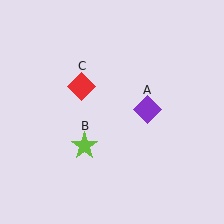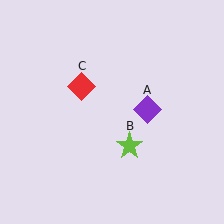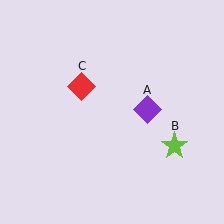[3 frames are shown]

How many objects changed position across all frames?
1 object changed position: lime star (object B).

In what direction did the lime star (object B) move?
The lime star (object B) moved right.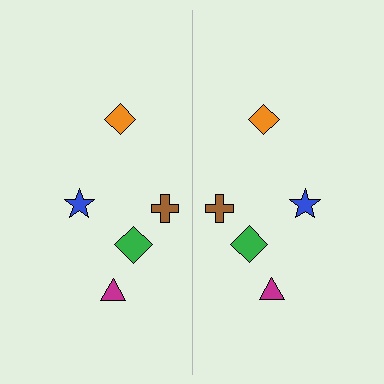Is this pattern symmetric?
Yes, this pattern has bilateral (reflection) symmetry.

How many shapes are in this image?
There are 10 shapes in this image.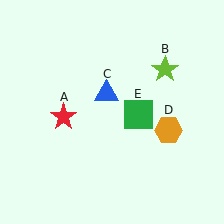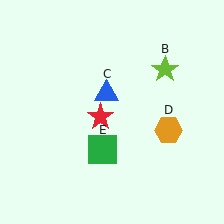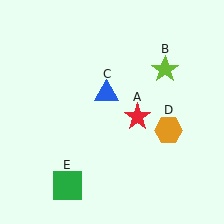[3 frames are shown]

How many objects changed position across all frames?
2 objects changed position: red star (object A), green square (object E).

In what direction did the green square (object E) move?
The green square (object E) moved down and to the left.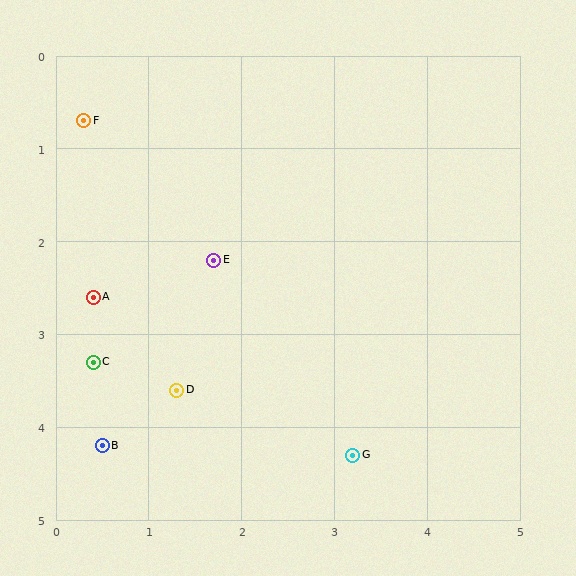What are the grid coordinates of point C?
Point C is at approximately (0.4, 3.3).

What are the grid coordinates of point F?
Point F is at approximately (0.3, 0.7).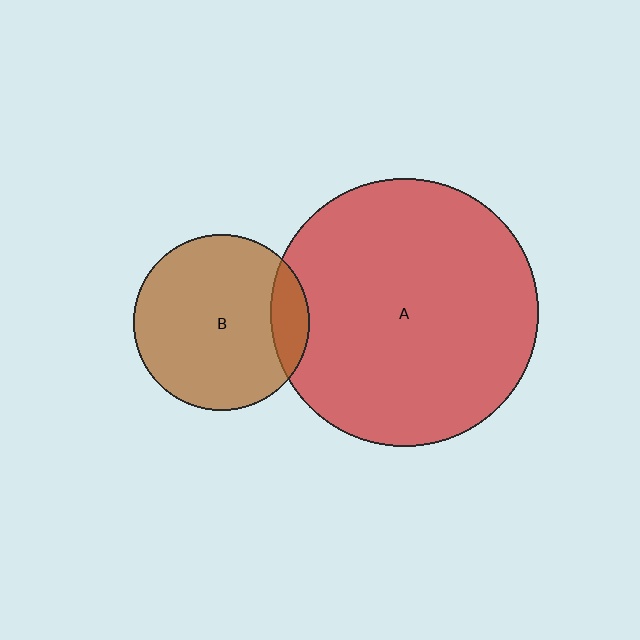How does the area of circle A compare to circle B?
Approximately 2.3 times.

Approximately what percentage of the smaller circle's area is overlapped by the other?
Approximately 15%.